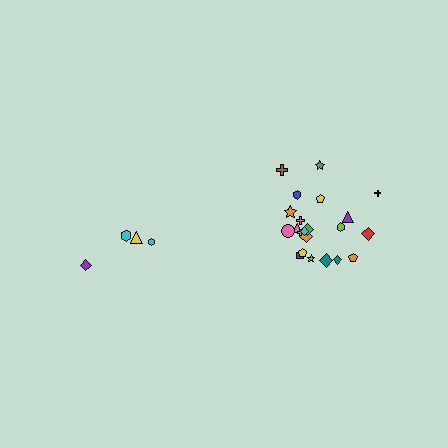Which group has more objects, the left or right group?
The right group.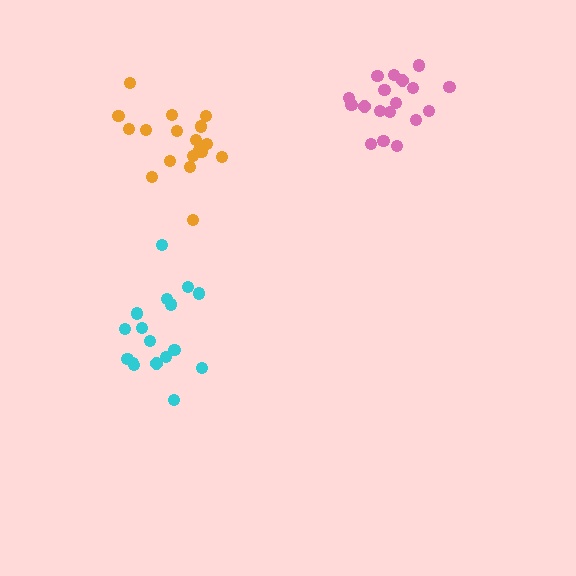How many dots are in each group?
Group 1: 18 dots, Group 2: 18 dots, Group 3: 17 dots (53 total).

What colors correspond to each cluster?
The clusters are colored: orange, pink, cyan.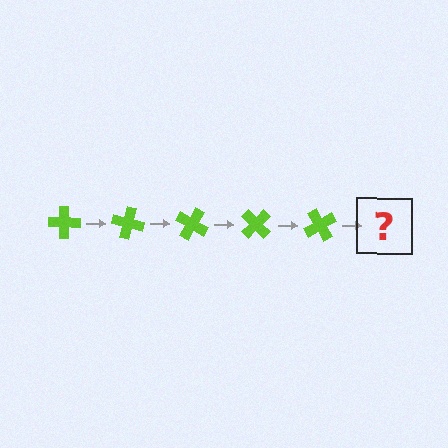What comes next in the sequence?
The next element should be a lime cross rotated 75 degrees.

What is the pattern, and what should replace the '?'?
The pattern is that the cross rotates 15 degrees each step. The '?' should be a lime cross rotated 75 degrees.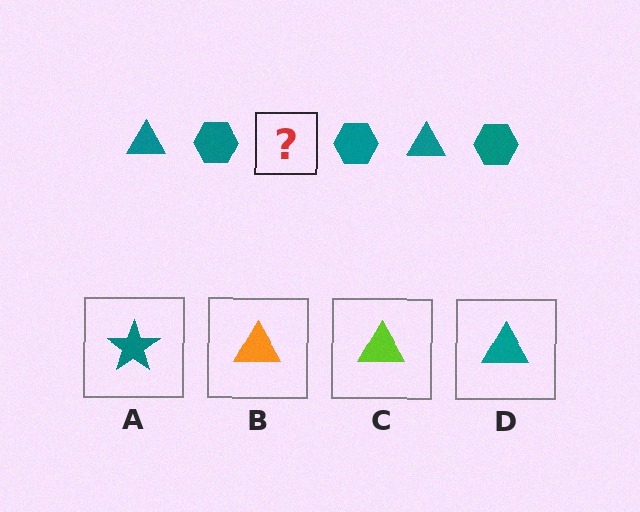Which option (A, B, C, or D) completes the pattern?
D.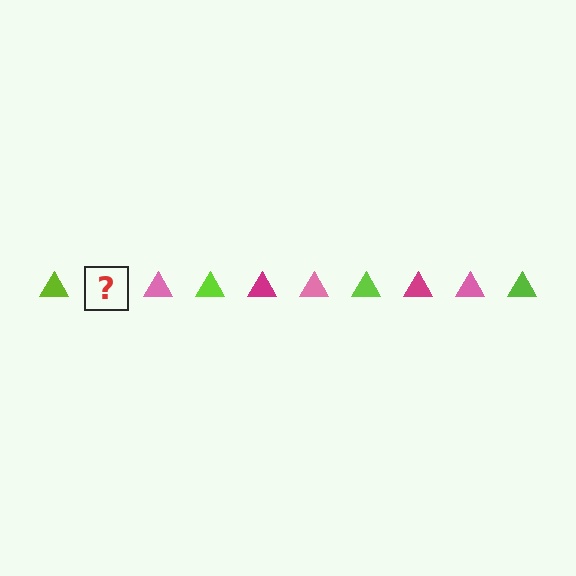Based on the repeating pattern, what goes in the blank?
The blank should be a magenta triangle.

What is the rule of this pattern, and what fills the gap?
The rule is that the pattern cycles through lime, magenta, pink triangles. The gap should be filled with a magenta triangle.